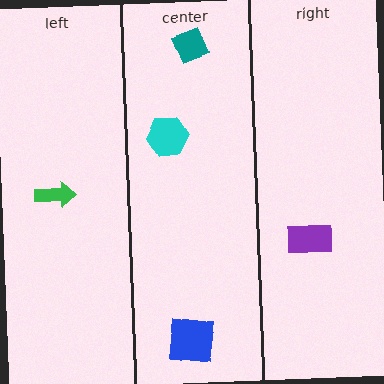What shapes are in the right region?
The purple rectangle.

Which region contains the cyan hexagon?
The center region.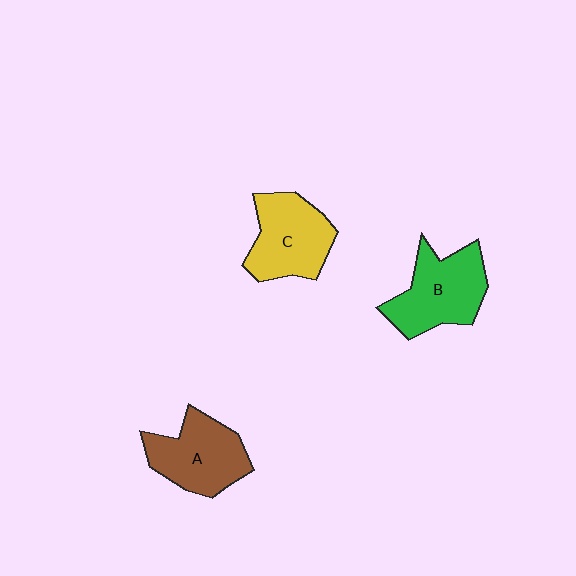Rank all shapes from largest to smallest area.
From largest to smallest: B (green), C (yellow), A (brown).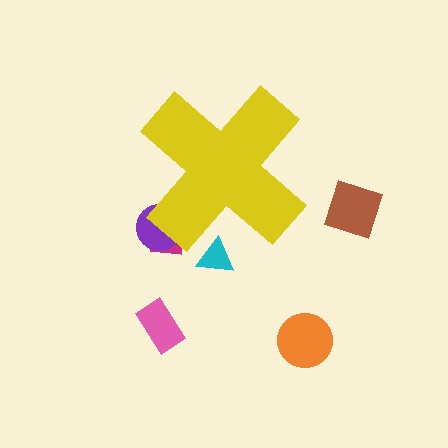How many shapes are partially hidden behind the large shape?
3 shapes are partially hidden.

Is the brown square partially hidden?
No, the brown square is fully visible.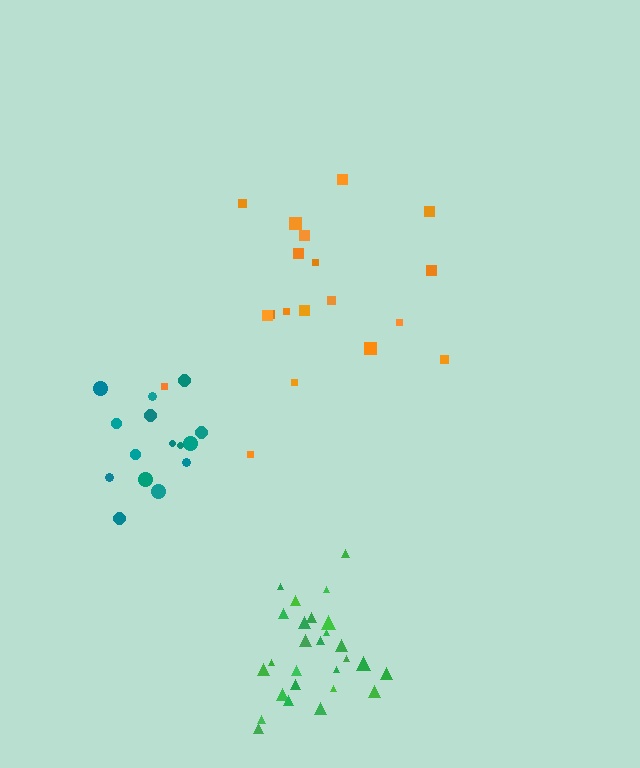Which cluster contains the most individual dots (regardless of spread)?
Green (27).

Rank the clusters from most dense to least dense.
green, teal, orange.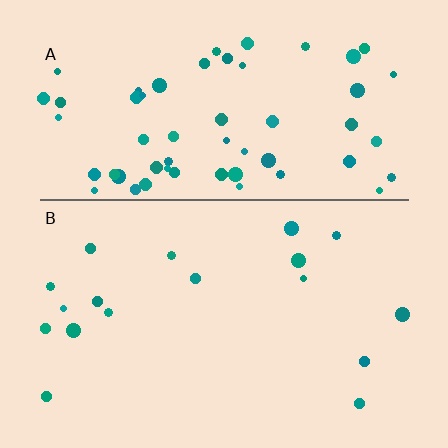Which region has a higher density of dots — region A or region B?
A (the top).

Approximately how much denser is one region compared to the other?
Approximately 3.4× — region A over region B.